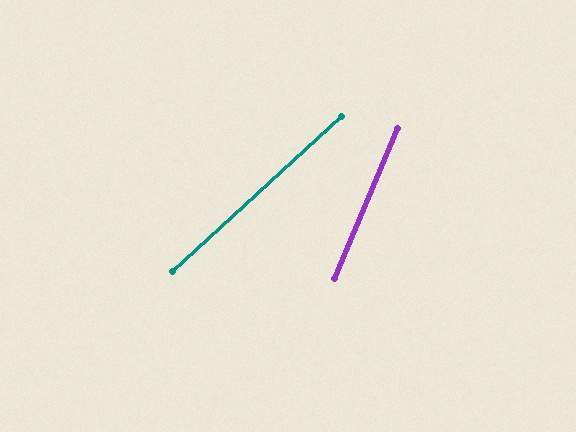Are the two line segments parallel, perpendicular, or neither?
Neither parallel nor perpendicular — they differ by about 25°.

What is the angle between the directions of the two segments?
Approximately 25 degrees.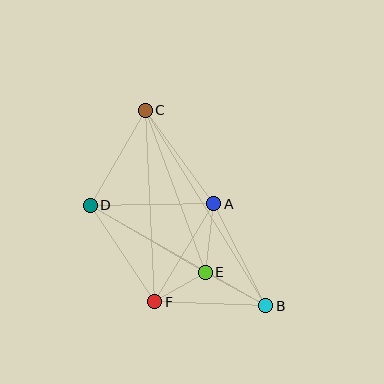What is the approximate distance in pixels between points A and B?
The distance between A and B is approximately 115 pixels.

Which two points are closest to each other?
Points E and F are closest to each other.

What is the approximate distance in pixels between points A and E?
The distance between A and E is approximately 69 pixels.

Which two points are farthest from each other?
Points B and C are farthest from each other.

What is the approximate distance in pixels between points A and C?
The distance between A and C is approximately 116 pixels.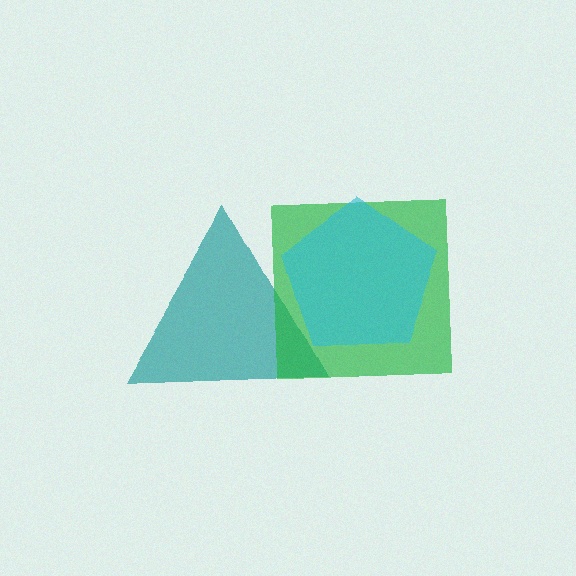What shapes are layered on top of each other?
The layered shapes are: a teal triangle, a green square, a cyan pentagon.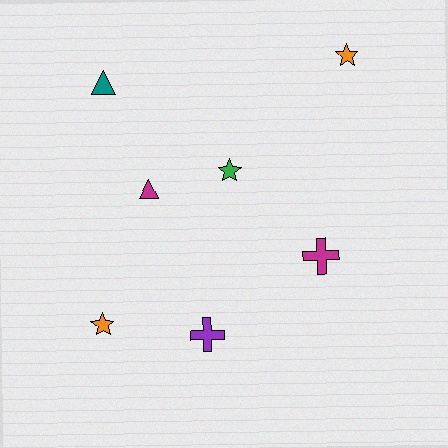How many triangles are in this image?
There are 2 triangles.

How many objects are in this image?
There are 7 objects.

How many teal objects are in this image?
There is 1 teal object.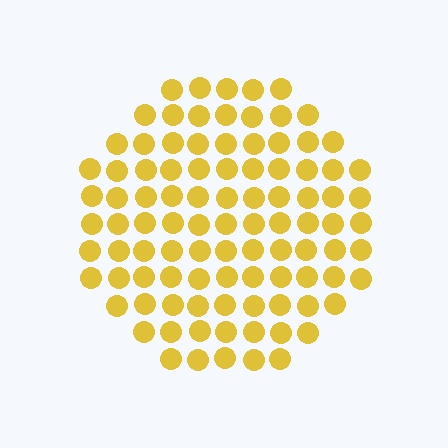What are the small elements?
The small elements are circles.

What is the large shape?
The large shape is a circle.